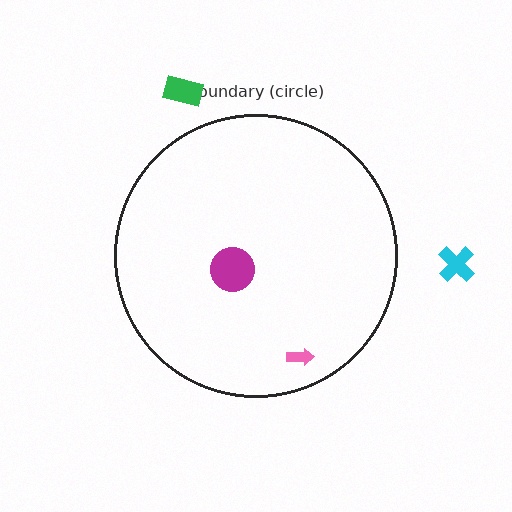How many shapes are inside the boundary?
2 inside, 2 outside.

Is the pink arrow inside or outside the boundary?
Inside.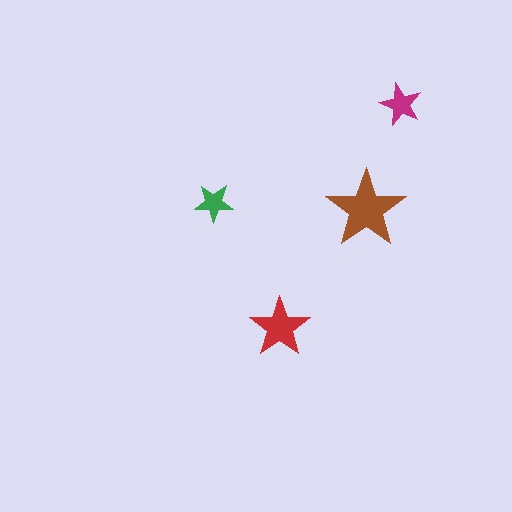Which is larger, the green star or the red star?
The red one.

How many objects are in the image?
There are 4 objects in the image.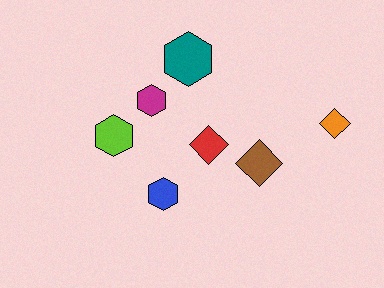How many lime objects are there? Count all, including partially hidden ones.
There is 1 lime object.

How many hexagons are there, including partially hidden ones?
There are 4 hexagons.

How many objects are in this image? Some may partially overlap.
There are 7 objects.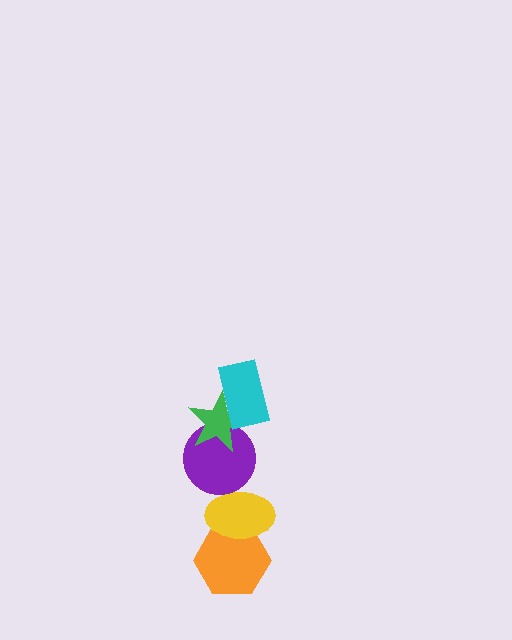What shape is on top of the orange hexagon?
The yellow ellipse is on top of the orange hexagon.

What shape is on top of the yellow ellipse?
The purple circle is on top of the yellow ellipse.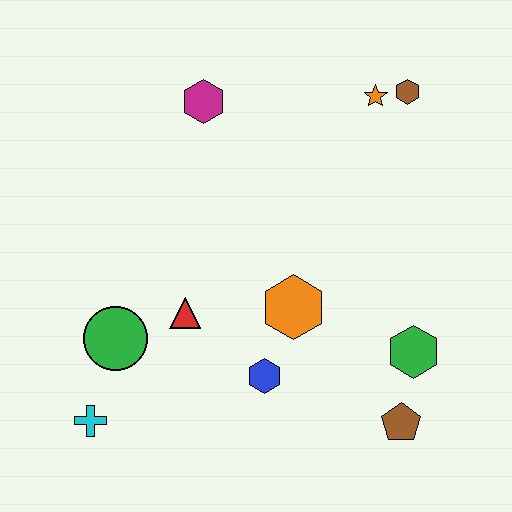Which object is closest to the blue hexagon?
The orange hexagon is closest to the blue hexagon.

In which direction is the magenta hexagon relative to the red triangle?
The magenta hexagon is above the red triangle.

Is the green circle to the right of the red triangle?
No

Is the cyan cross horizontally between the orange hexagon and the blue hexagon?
No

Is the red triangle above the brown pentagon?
Yes